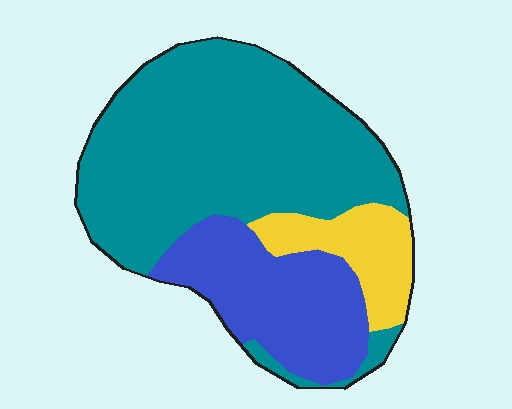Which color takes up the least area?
Yellow, at roughly 15%.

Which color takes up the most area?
Teal, at roughly 60%.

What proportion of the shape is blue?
Blue covers 26% of the shape.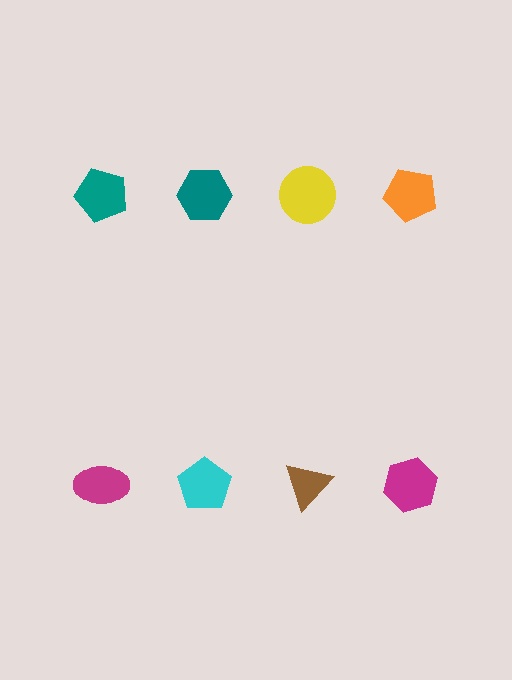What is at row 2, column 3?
A brown triangle.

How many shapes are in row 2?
4 shapes.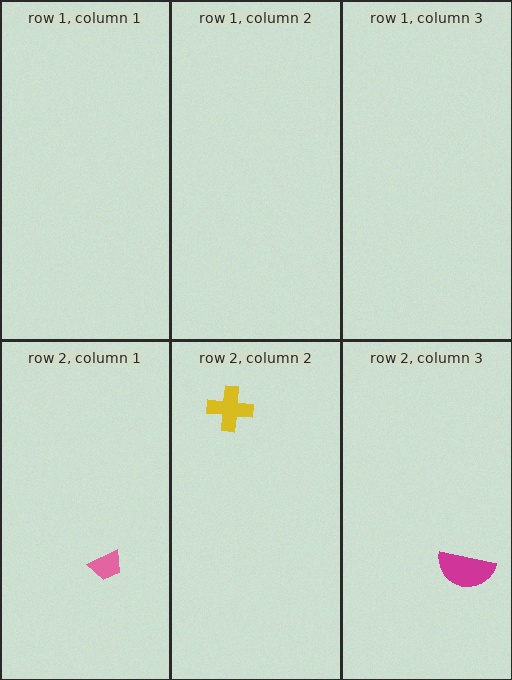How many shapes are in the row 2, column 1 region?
1.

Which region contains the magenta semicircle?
The row 2, column 3 region.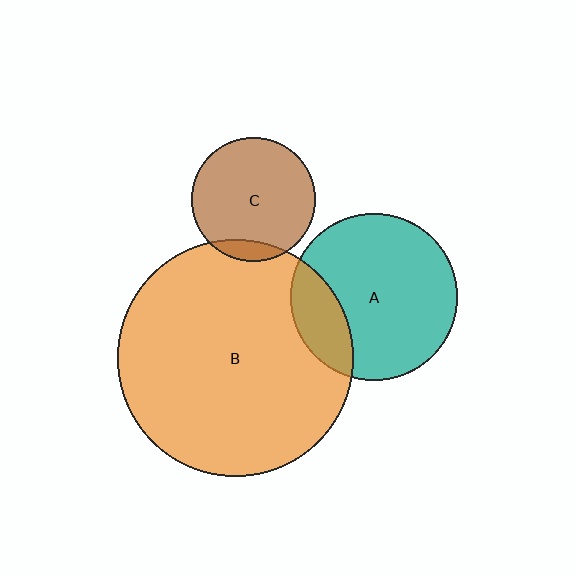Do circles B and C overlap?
Yes.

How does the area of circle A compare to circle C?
Approximately 1.8 times.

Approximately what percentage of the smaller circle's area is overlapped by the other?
Approximately 10%.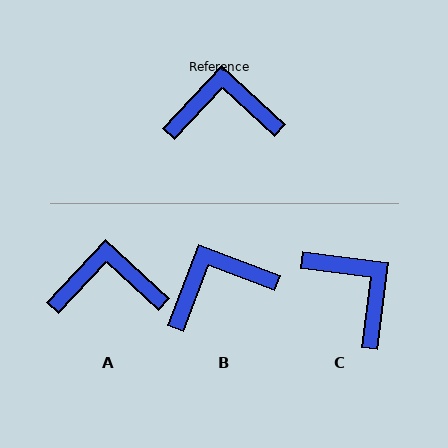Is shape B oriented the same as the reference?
No, it is off by about 22 degrees.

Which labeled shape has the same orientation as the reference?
A.